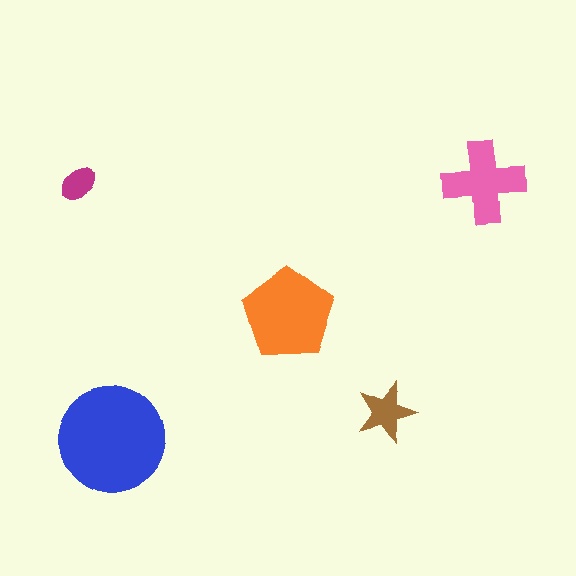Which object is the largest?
The blue circle.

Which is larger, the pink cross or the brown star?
The pink cross.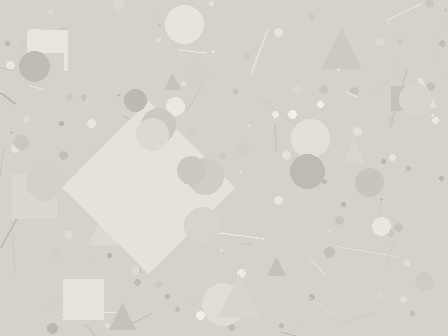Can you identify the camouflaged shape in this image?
The camouflaged shape is a diamond.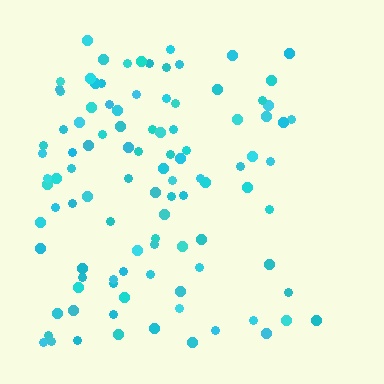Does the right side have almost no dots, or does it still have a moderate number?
Still a moderate number, just noticeably fewer than the left.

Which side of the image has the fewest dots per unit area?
The right.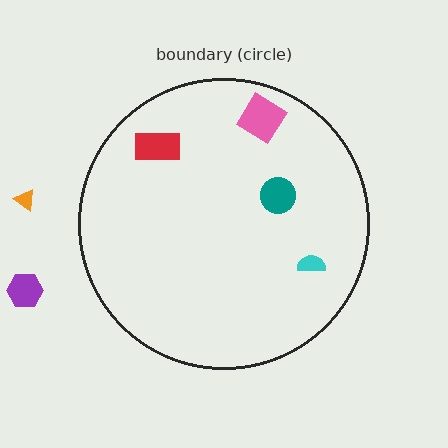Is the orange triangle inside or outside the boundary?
Outside.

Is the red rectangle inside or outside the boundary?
Inside.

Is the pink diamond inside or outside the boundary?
Inside.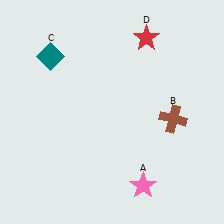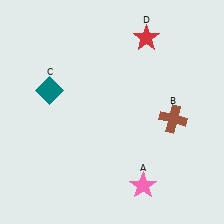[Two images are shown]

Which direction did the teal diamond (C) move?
The teal diamond (C) moved down.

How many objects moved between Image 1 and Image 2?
1 object moved between the two images.